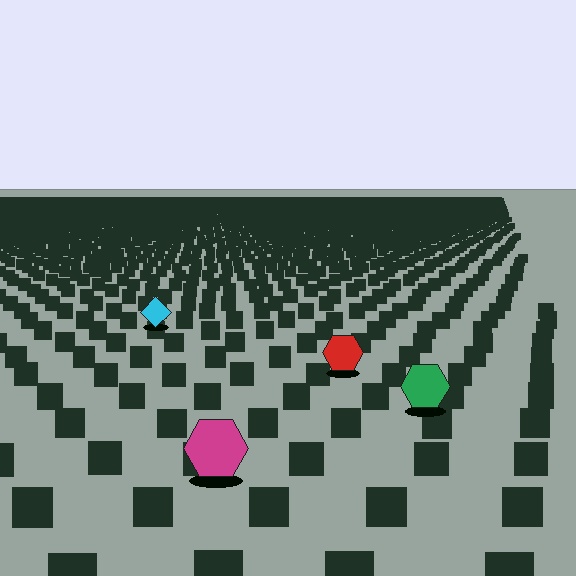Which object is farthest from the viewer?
The cyan diamond is farthest from the viewer. It appears smaller and the ground texture around it is denser.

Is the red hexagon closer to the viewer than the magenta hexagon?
No. The magenta hexagon is closer — you can tell from the texture gradient: the ground texture is coarser near it.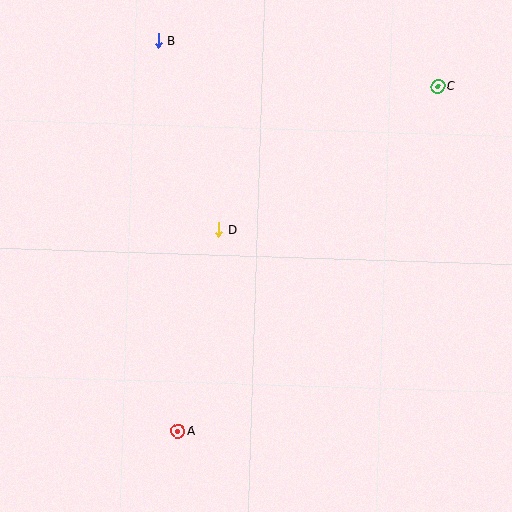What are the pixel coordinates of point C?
Point C is at (438, 86).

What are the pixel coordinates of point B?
Point B is at (158, 40).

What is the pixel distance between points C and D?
The distance between C and D is 262 pixels.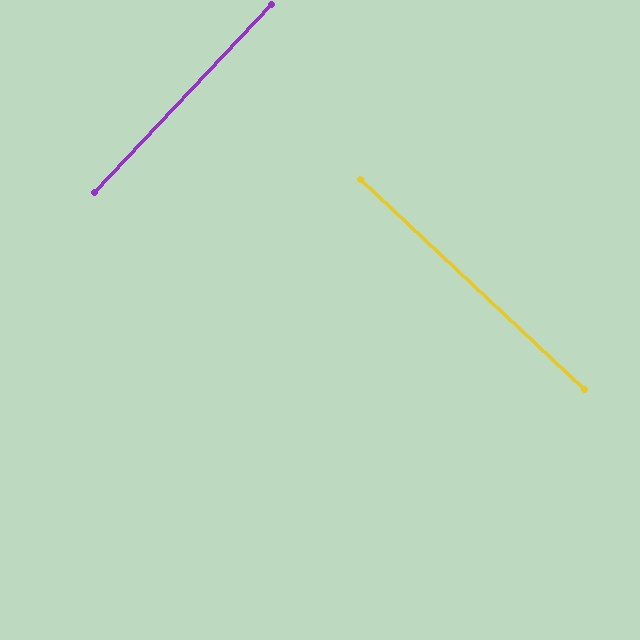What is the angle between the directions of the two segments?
Approximately 90 degrees.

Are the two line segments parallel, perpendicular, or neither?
Perpendicular — they meet at approximately 90°.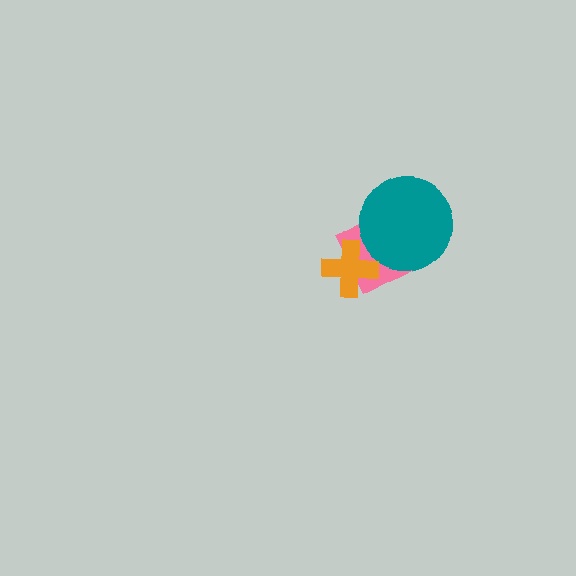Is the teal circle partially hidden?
No, no other shape covers it.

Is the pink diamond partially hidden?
Yes, it is partially covered by another shape.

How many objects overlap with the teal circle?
1 object overlaps with the teal circle.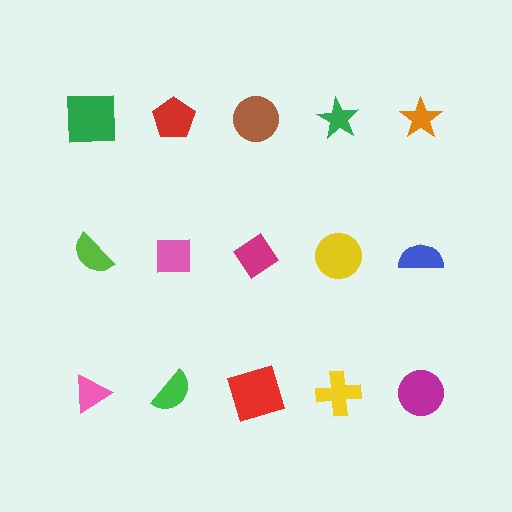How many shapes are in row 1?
5 shapes.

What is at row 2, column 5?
A blue semicircle.